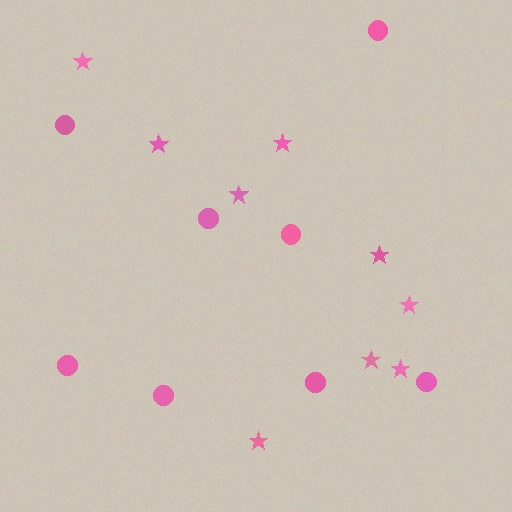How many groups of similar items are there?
There are 2 groups: one group of stars (9) and one group of circles (8).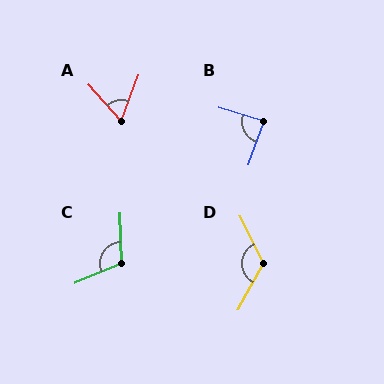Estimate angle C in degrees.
Approximately 111 degrees.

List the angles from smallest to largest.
A (62°), B (88°), C (111°), D (125°).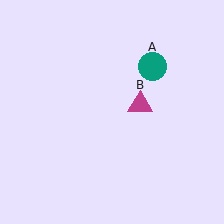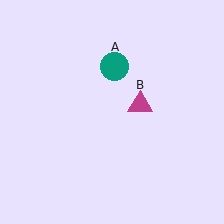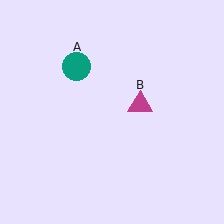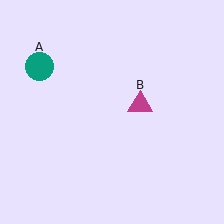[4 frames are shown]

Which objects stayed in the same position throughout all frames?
Magenta triangle (object B) remained stationary.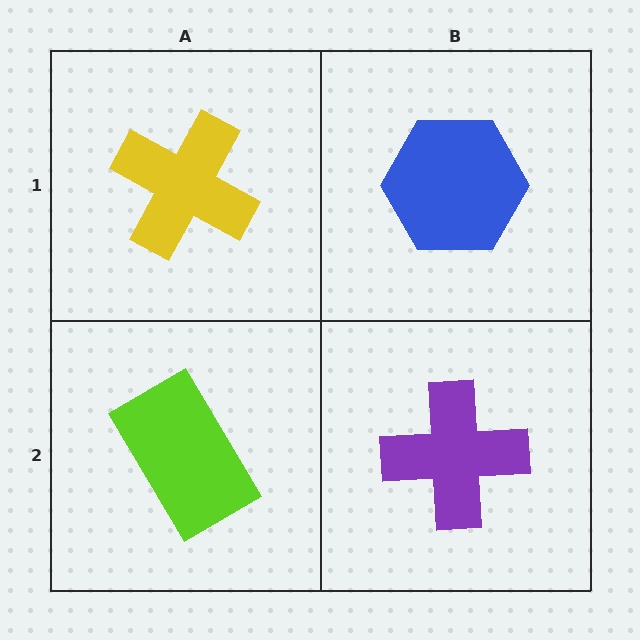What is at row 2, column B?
A purple cross.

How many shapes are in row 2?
2 shapes.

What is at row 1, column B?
A blue hexagon.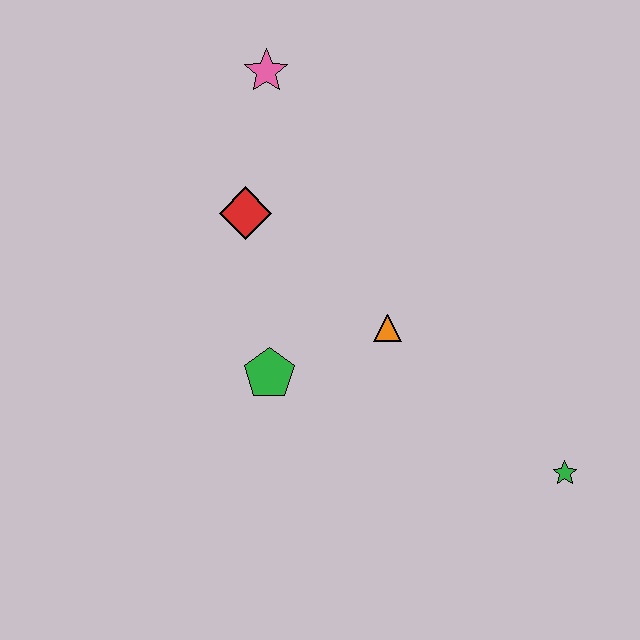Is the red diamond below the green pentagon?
No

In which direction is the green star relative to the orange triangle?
The green star is to the right of the orange triangle.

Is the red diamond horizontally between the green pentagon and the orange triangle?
No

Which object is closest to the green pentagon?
The orange triangle is closest to the green pentagon.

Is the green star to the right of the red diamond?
Yes